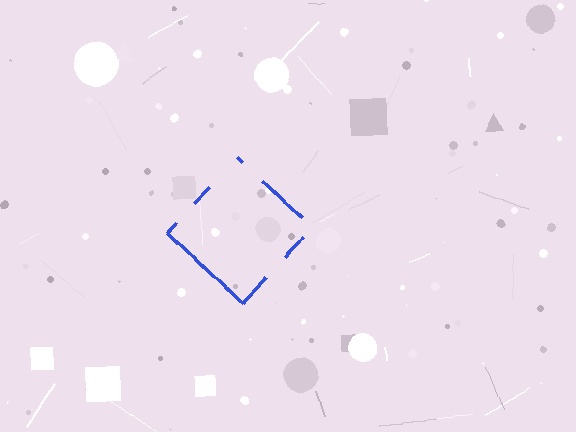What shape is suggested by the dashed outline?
The dashed outline suggests a diamond.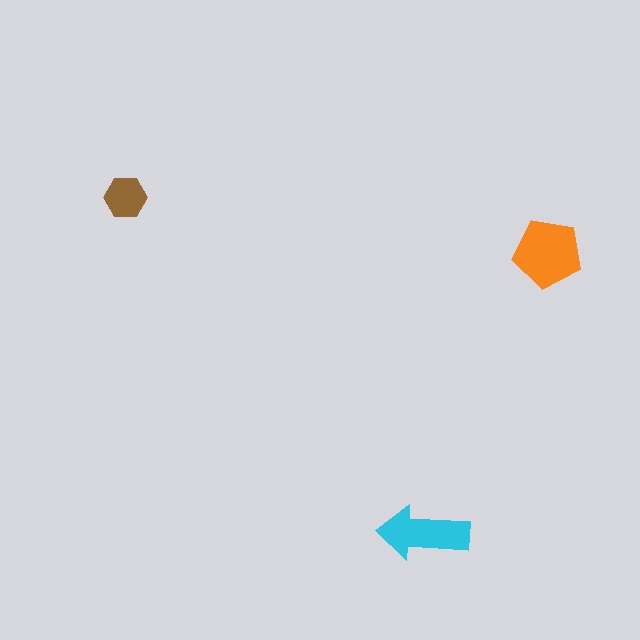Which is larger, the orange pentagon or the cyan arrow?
The orange pentagon.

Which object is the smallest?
The brown hexagon.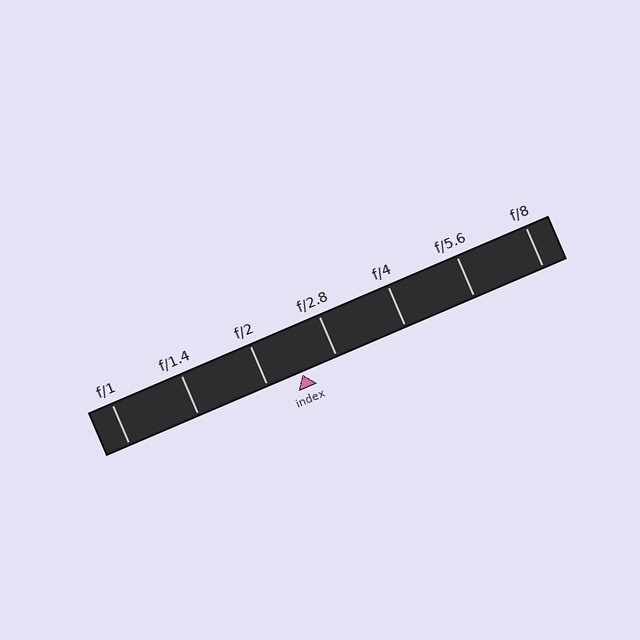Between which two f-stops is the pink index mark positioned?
The index mark is between f/2 and f/2.8.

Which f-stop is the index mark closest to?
The index mark is closest to f/2.8.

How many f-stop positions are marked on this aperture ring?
There are 7 f-stop positions marked.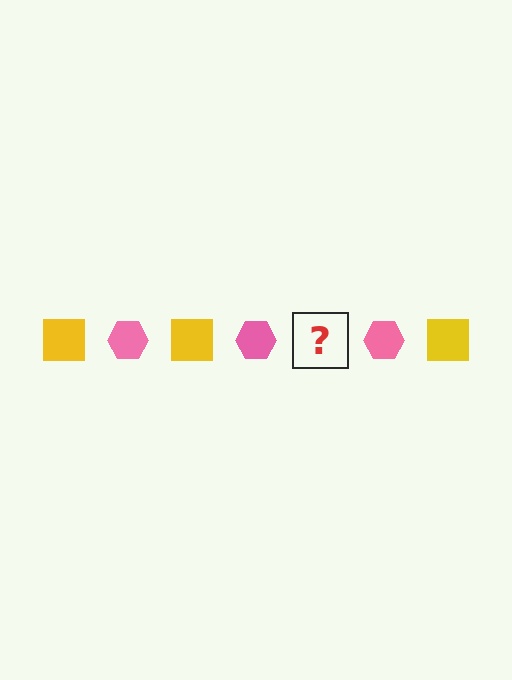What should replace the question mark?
The question mark should be replaced with a yellow square.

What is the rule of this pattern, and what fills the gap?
The rule is that the pattern alternates between yellow square and pink hexagon. The gap should be filled with a yellow square.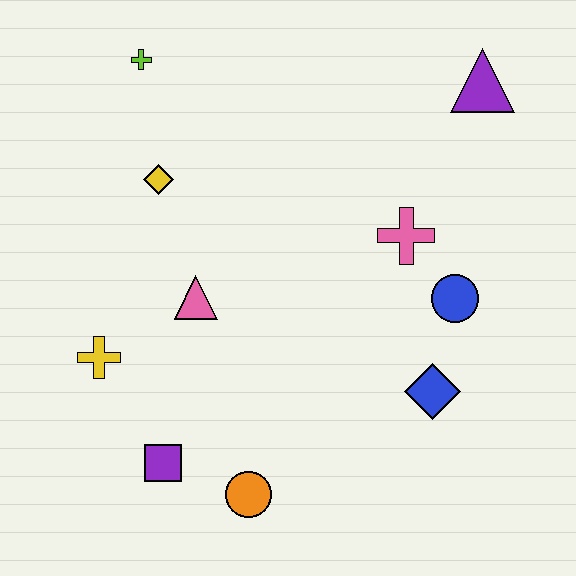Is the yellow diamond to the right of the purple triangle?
No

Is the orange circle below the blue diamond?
Yes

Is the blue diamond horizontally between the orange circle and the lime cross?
No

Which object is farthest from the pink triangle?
The purple triangle is farthest from the pink triangle.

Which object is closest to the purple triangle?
The pink cross is closest to the purple triangle.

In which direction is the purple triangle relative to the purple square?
The purple triangle is above the purple square.